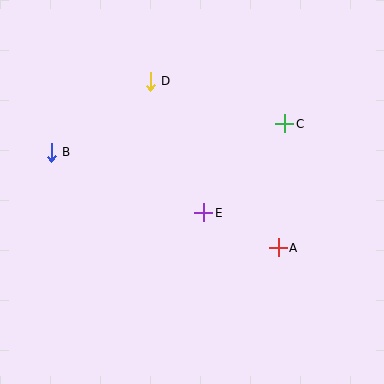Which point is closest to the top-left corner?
Point B is closest to the top-left corner.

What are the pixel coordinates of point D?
Point D is at (150, 81).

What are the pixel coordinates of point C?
Point C is at (285, 124).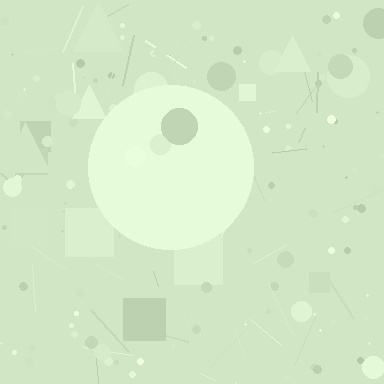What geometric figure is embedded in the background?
A circle is embedded in the background.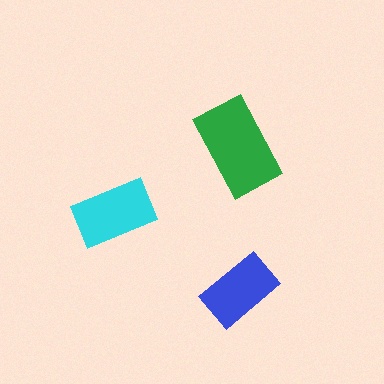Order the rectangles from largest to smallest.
the green one, the cyan one, the blue one.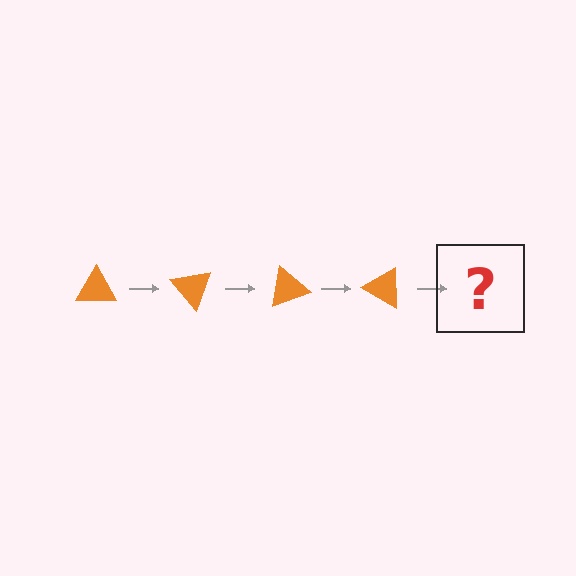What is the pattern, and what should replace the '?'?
The pattern is that the triangle rotates 50 degrees each step. The '?' should be an orange triangle rotated 200 degrees.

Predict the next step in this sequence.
The next step is an orange triangle rotated 200 degrees.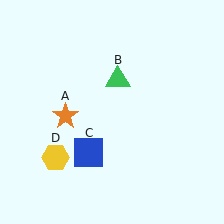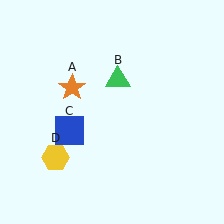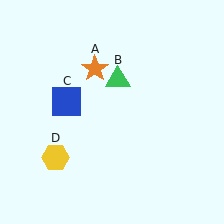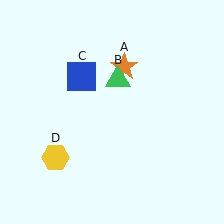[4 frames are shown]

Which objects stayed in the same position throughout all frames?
Green triangle (object B) and yellow hexagon (object D) remained stationary.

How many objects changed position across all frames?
2 objects changed position: orange star (object A), blue square (object C).